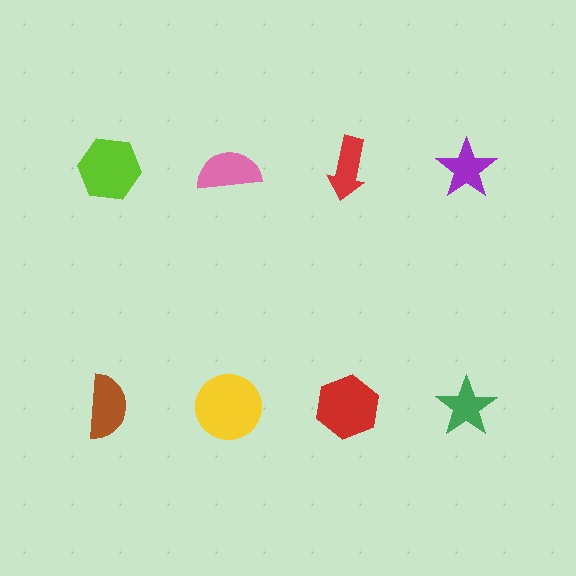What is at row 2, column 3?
A red hexagon.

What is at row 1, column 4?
A purple star.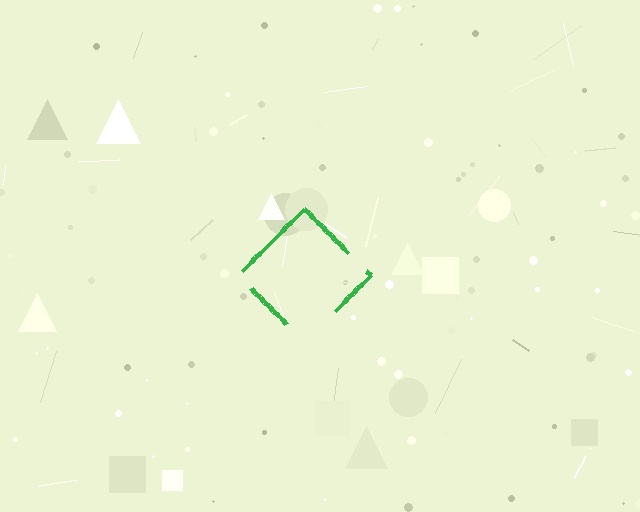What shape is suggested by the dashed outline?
The dashed outline suggests a diamond.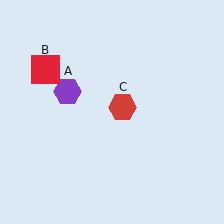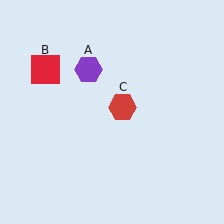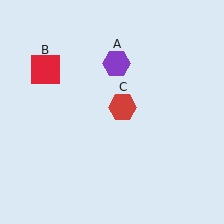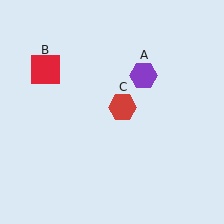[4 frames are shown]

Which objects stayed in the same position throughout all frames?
Red square (object B) and red hexagon (object C) remained stationary.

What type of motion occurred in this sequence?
The purple hexagon (object A) rotated clockwise around the center of the scene.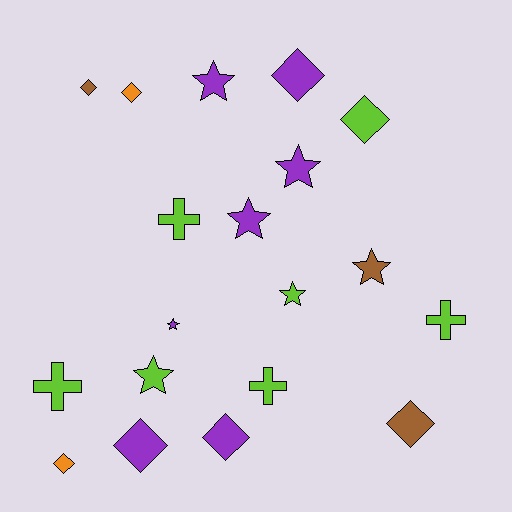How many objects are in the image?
There are 19 objects.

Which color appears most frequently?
Lime, with 7 objects.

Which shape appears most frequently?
Diamond, with 8 objects.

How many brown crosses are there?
There are no brown crosses.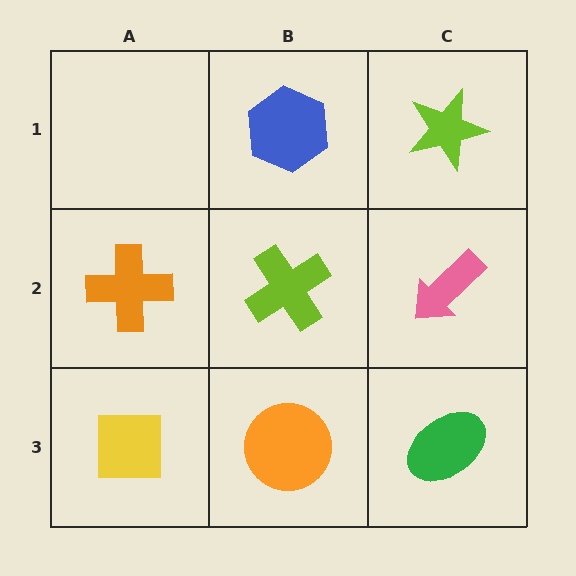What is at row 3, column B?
An orange circle.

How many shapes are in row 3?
3 shapes.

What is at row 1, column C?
A lime star.